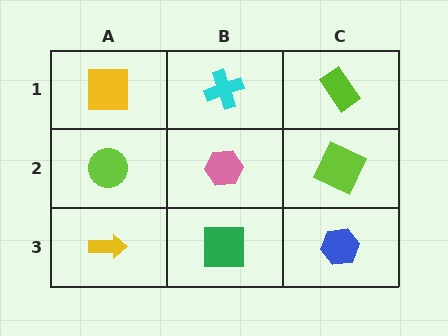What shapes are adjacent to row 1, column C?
A lime square (row 2, column C), a cyan cross (row 1, column B).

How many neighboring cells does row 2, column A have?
3.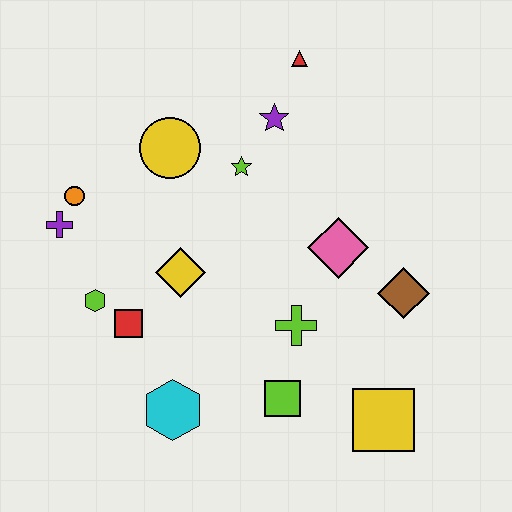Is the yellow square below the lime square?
Yes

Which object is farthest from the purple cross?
The yellow square is farthest from the purple cross.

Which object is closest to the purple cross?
The orange circle is closest to the purple cross.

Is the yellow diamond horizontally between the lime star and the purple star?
No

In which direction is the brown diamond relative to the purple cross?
The brown diamond is to the right of the purple cross.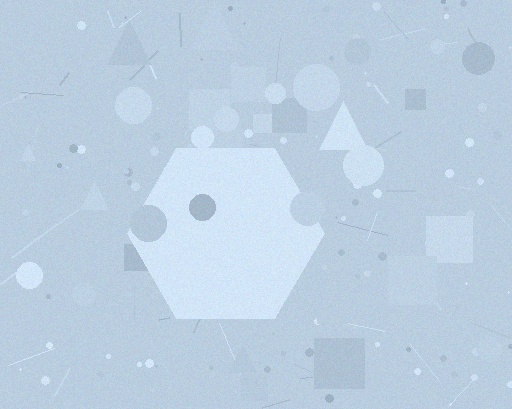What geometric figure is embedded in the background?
A hexagon is embedded in the background.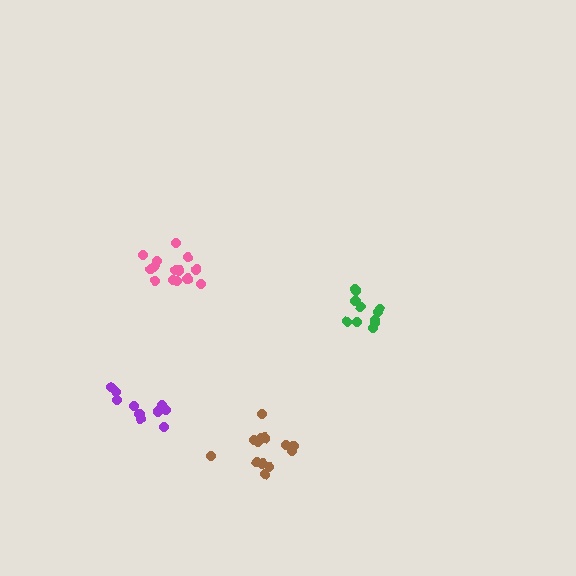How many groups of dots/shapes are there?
There are 4 groups.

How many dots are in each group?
Group 1: 11 dots, Group 2: 11 dots, Group 3: 13 dots, Group 4: 15 dots (50 total).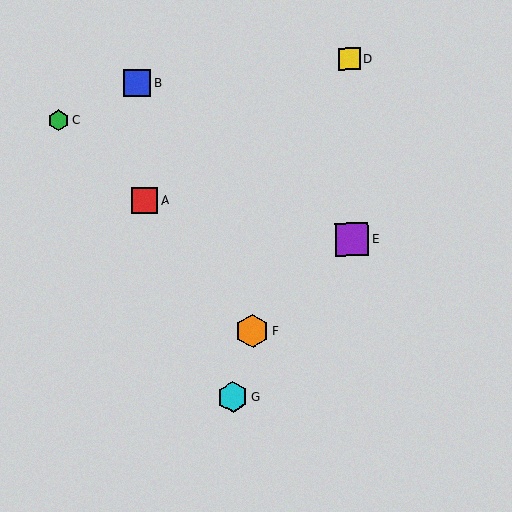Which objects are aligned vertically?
Objects D, E are aligned vertically.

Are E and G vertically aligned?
No, E is at x≈352 and G is at x≈233.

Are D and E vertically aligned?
Yes, both are at x≈349.